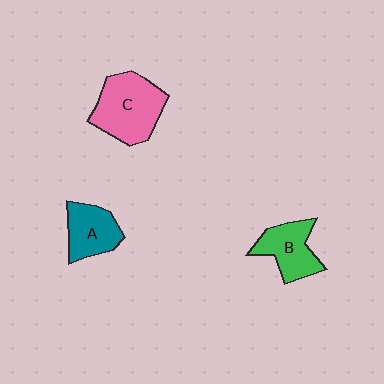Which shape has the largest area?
Shape C (pink).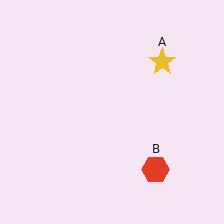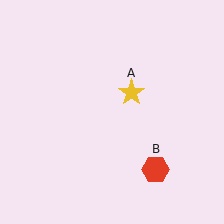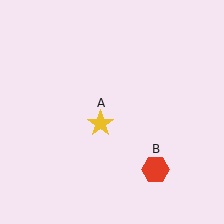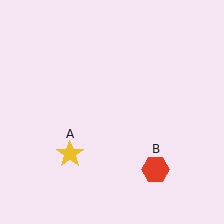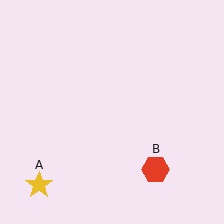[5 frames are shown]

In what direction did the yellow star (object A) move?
The yellow star (object A) moved down and to the left.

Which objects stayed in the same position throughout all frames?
Red hexagon (object B) remained stationary.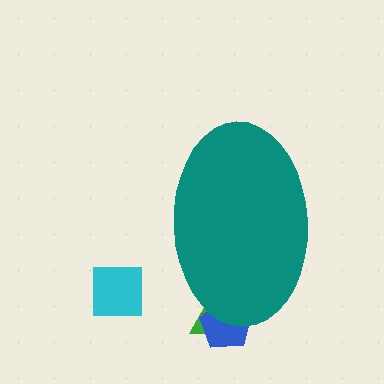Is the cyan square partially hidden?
No, the cyan square is fully visible.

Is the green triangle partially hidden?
Yes, the green triangle is partially hidden behind the teal ellipse.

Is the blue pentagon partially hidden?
Yes, the blue pentagon is partially hidden behind the teal ellipse.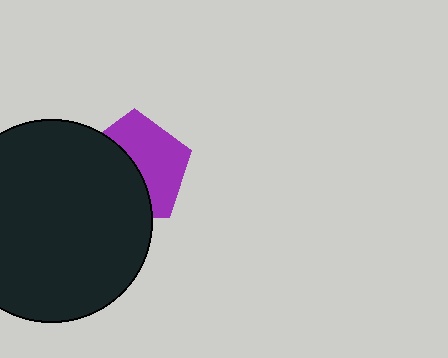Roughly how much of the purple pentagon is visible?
About half of it is visible (roughly 52%).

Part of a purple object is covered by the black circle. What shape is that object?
It is a pentagon.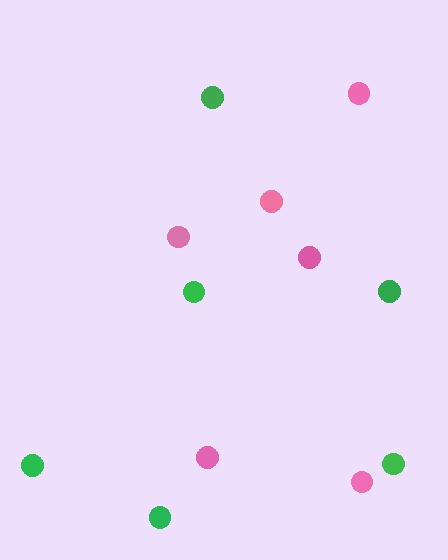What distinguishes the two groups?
There are 2 groups: one group of green circles (6) and one group of pink circles (6).